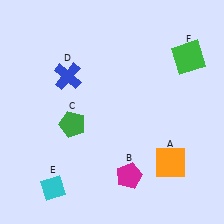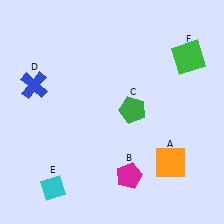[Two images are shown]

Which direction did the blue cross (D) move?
The blue cross (D) moved left.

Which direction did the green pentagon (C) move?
The green pentagon (C) moved right.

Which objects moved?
The objects that moved are: the green pentagon (C), the blue cross (D).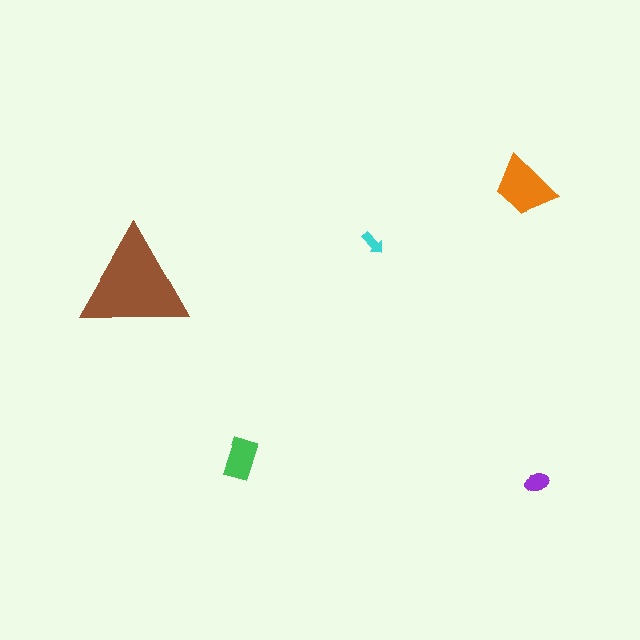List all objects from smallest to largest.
The cyan arrow, the purple ellipse, the green rectangle, the orange trapezoid, the brown triangle.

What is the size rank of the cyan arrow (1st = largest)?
5th.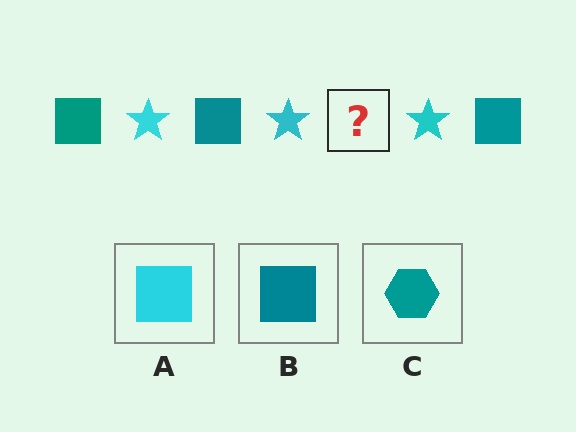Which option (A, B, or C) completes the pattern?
B.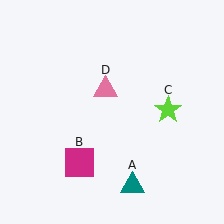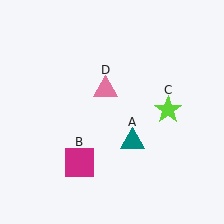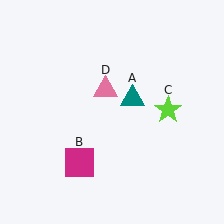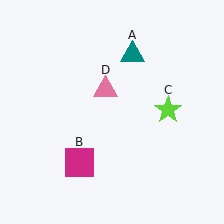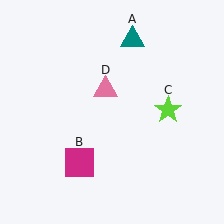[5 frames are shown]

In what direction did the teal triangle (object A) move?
The teal triangle (object A) moved up.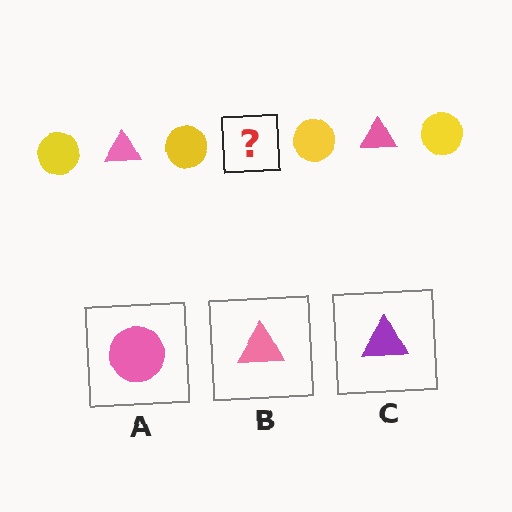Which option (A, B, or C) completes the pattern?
B.